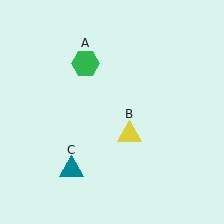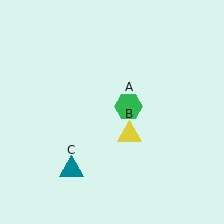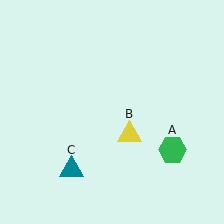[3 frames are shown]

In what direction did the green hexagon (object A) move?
The green hexagon (object A) moved down and to the right.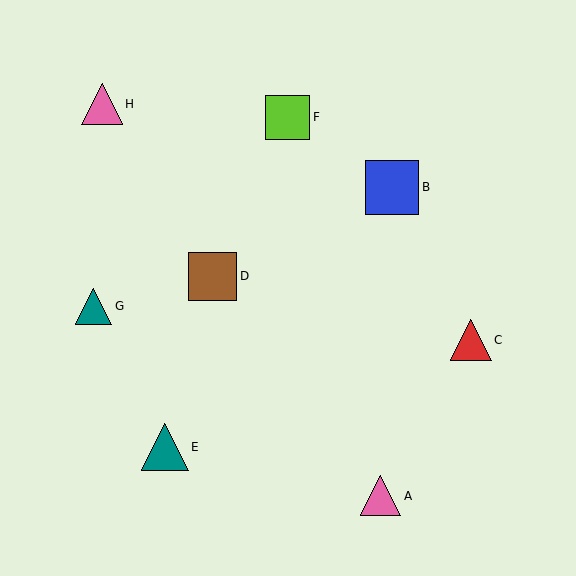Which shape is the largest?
The blue square (labeled B) is the largest.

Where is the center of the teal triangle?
The center of the teal triangle is at (94, 306).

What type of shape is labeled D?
Shape D is a brown square.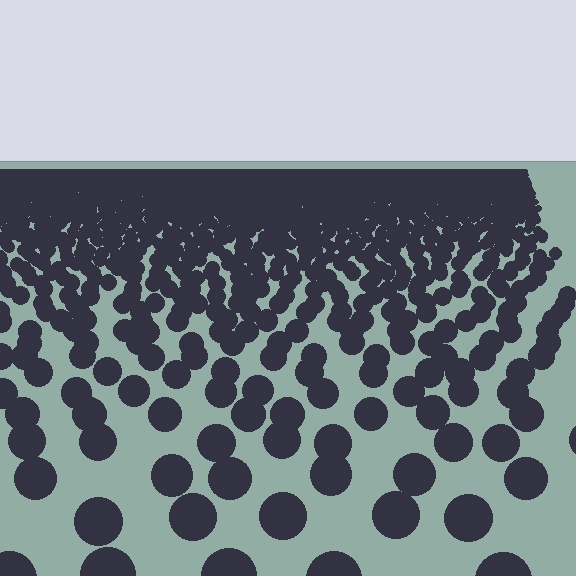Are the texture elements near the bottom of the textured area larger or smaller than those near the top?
Larger. Near the bottom, elements are closer to the viewer and appear at a bigger on-screen size.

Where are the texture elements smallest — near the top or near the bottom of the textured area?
Near the top.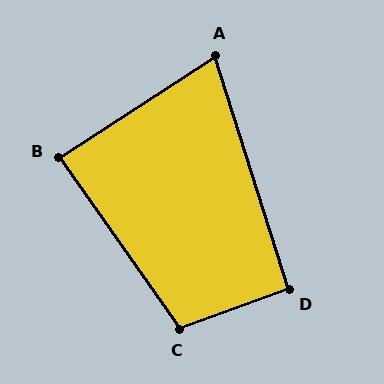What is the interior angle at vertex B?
Approximately 88 degrees (approximately right).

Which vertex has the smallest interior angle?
A, at approximately 75 degrees.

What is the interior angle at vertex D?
Approximately 92 degrees (approximately right).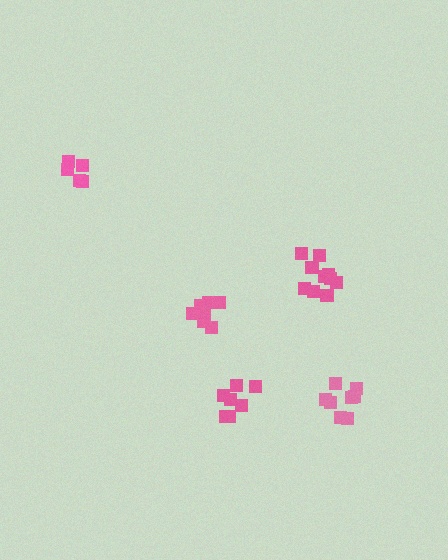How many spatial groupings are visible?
There are 5 spatial groupings.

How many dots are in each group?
Group 1: 5 dots, Group 2: 8 dots, Group 3: 7 dots, Group 4: 8 dots, Group 5: 10 dots (38 total).